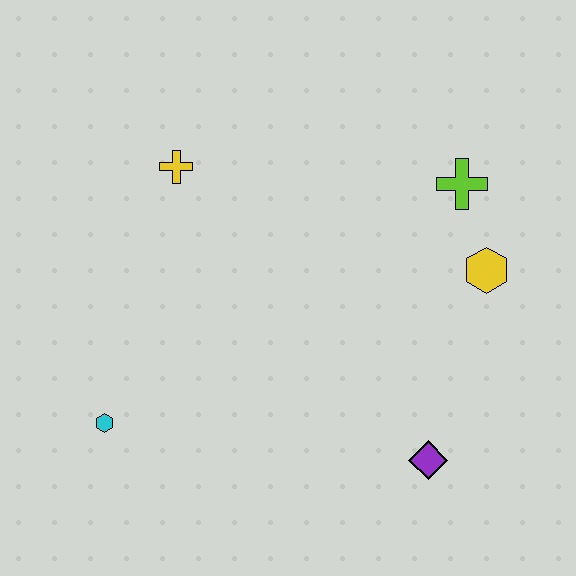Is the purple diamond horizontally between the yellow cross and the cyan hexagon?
No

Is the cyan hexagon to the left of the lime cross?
Yes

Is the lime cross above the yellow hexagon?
Yes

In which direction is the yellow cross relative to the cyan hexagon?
The yellow cross is above the cyan hexagon.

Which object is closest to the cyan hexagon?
The yellow cross is closest to the cyan hexagon.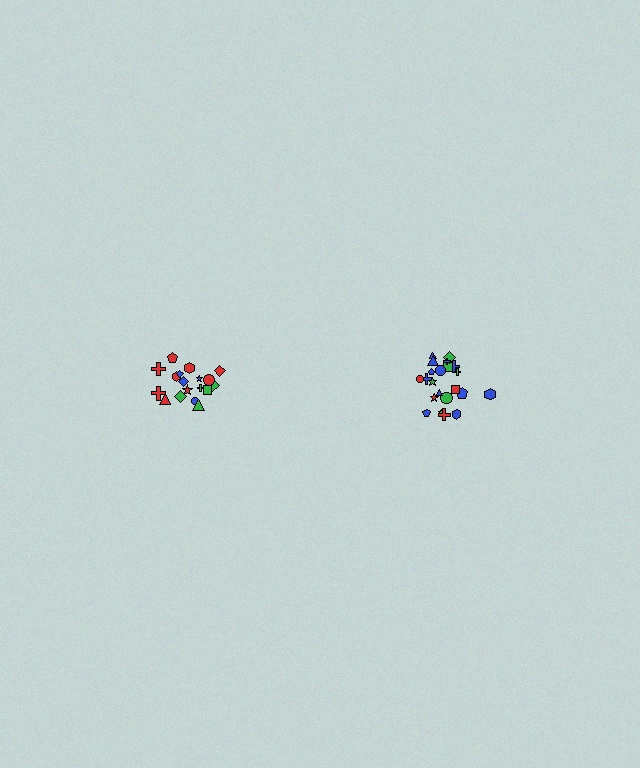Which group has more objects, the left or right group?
The right group.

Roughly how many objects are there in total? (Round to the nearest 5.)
Roughly 40 objects in total.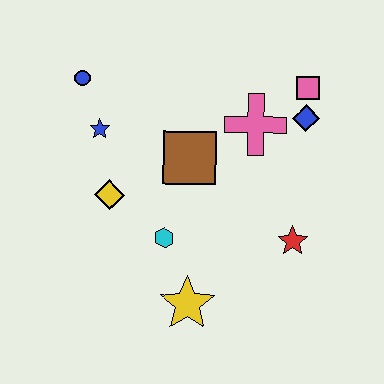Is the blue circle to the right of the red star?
No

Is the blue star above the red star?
Yes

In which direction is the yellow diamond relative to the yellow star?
The yellow diamond is above the yellow star.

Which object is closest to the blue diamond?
The pink square is closest to the blue diamond.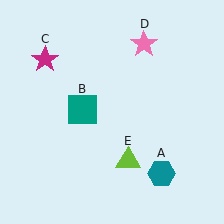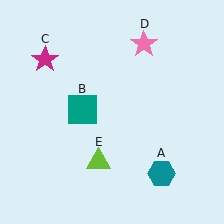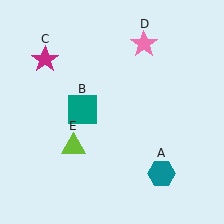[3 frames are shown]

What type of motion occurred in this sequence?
The lime triangle (object E) rotated clockwise around the center of the scene.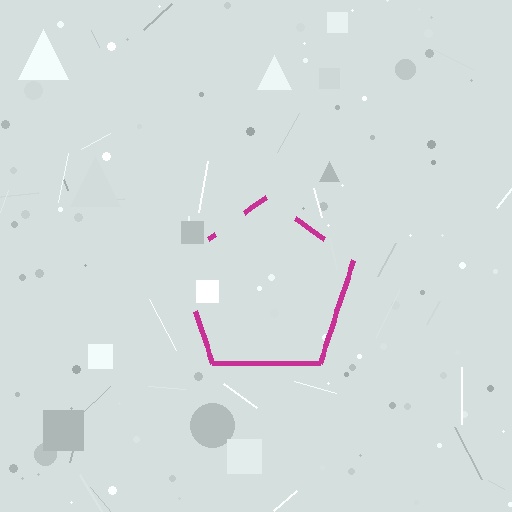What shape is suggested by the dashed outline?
The dashed outline suggests a pentagon.